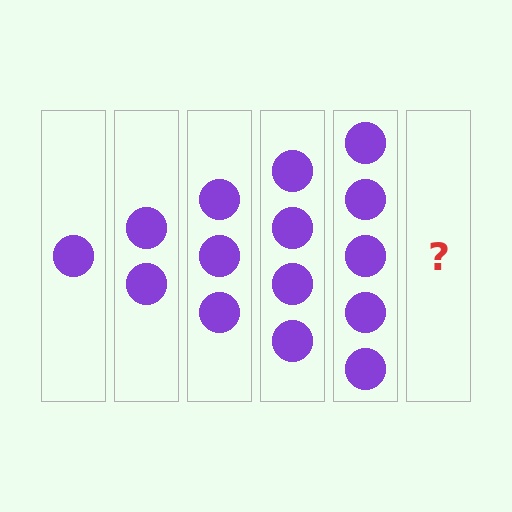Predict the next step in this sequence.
The next step is 6 circles.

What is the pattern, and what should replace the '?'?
The pattern is that each step adds one more circle. The '?' should be 6 circles.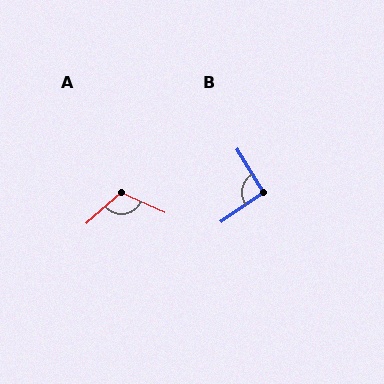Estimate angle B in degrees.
Approximately 93 degrees.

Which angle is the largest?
A, at approximately 114 degrees.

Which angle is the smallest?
B, at approximately 93 degrees.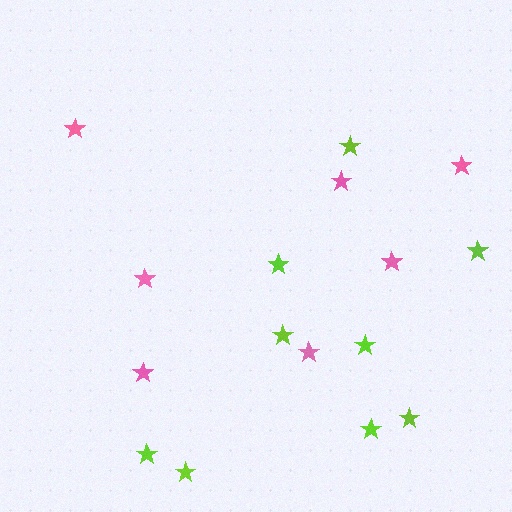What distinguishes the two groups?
There are 2 groups: one group of pink stars (7) and one group of lime stars (9).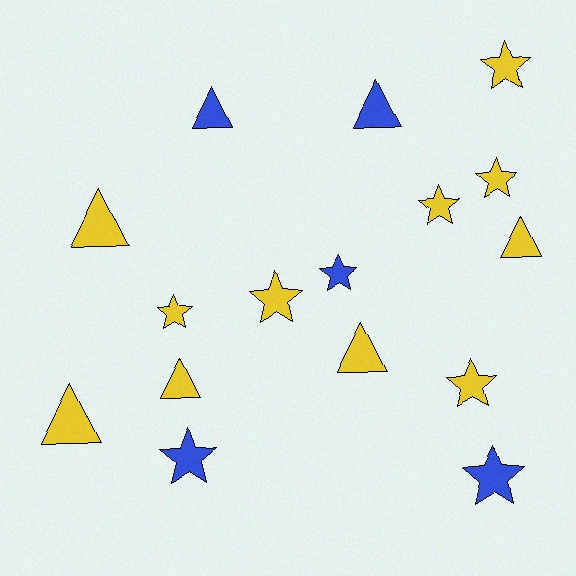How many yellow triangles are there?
There are 5 yellow triangles.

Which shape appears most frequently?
Star, with 9 objects.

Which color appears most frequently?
Yellow, with 11 objects.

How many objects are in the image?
There are 16 objects.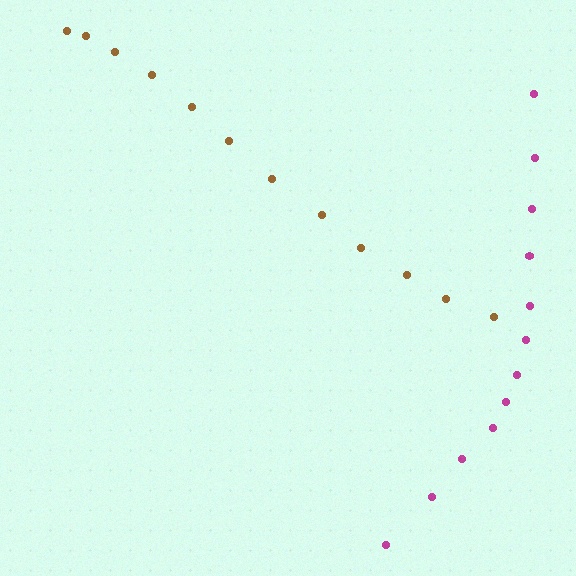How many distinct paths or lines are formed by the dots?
There are 2 distinct paths.